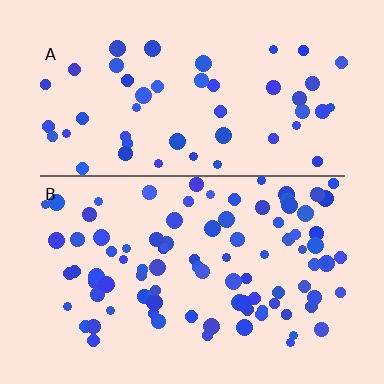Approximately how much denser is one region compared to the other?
Approximately 1.8× — region B over region A.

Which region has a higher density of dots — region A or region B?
B (the bottom).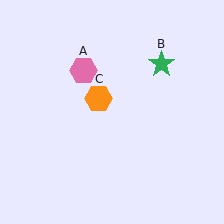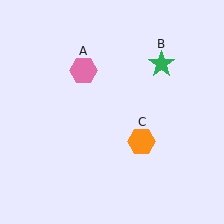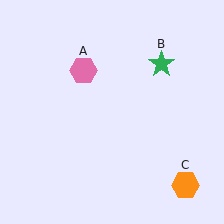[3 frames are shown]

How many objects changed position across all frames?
1 object changed position: orange hexagon (object C).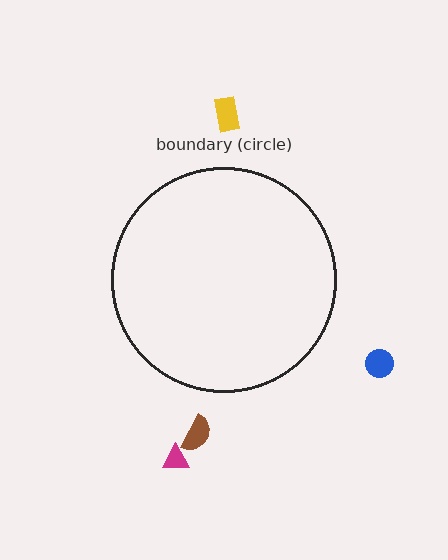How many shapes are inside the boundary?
0 inside, 4 outside.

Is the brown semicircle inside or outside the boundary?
Outside.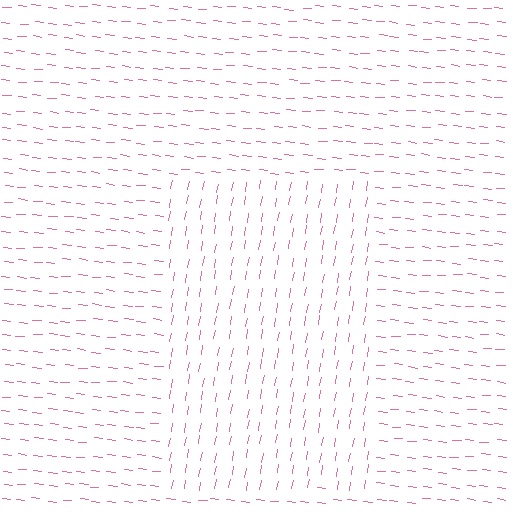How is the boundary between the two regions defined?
The boundary is defined purely by a change in line orientation (approximately 87 degrees difference). All lines are the same color and thickness.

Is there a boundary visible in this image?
Yes, there is a texture boundary formed by a change in line orientation.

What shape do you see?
I see a rectangle.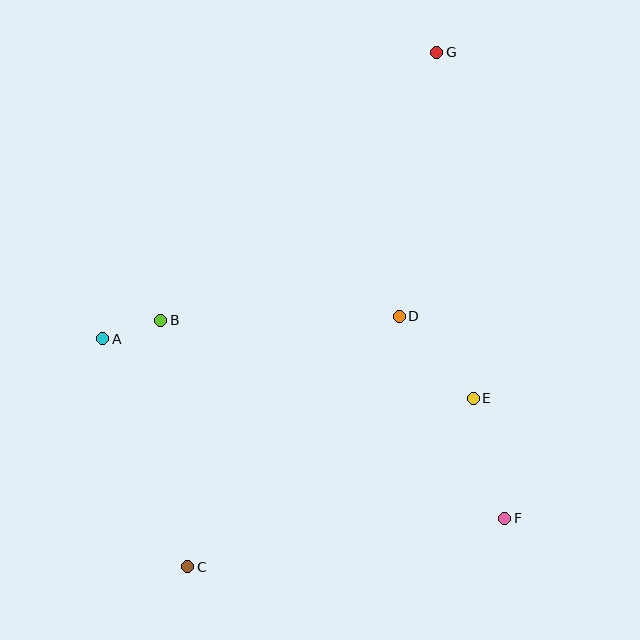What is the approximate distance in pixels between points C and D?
The distance between C and D is approximately 328 pixels.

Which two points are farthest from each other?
Points C and G are farthest from each other.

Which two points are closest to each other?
Points A and B are closest to each other.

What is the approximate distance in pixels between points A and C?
The distance between A and C is approximately 244 pixels.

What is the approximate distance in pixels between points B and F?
The distance between B and F is approximately 397 pixels.